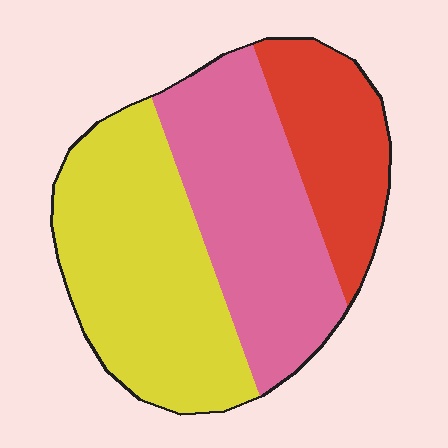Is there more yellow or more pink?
Yellow.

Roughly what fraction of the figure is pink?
Pink covers about 35% of the figure.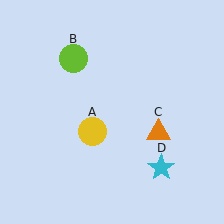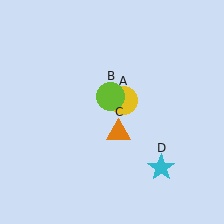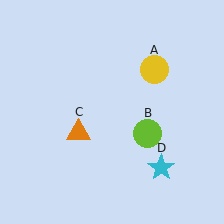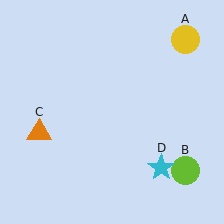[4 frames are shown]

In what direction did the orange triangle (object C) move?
The orange triangle (object C) moved left.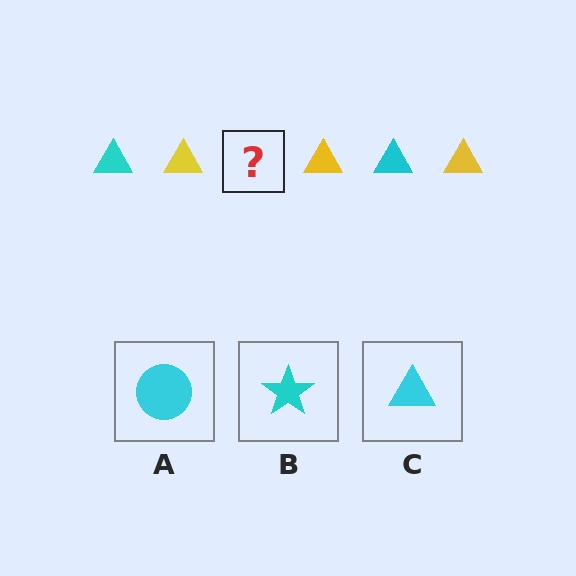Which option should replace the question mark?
Option C.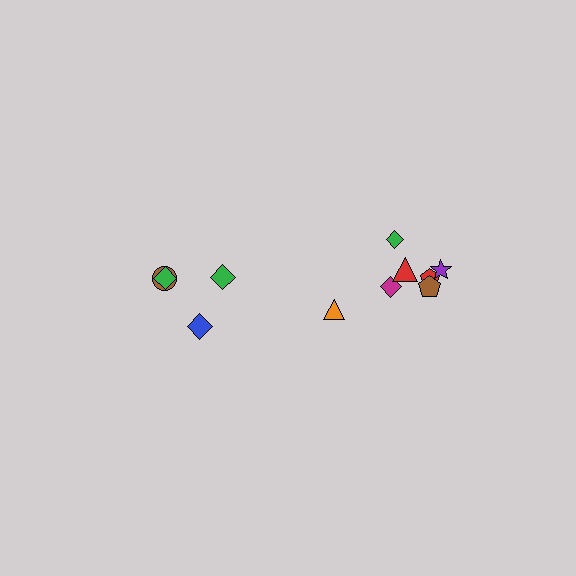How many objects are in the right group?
There are 7 objects.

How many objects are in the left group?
There are 4 objects.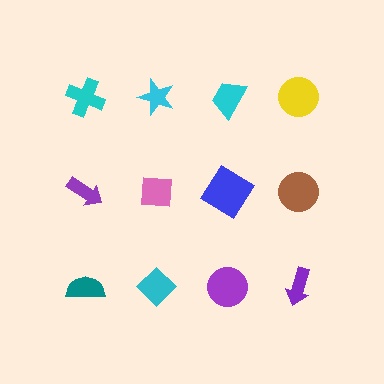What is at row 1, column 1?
A cyan cross.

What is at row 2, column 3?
A blue diamond.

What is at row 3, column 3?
A purple circle.